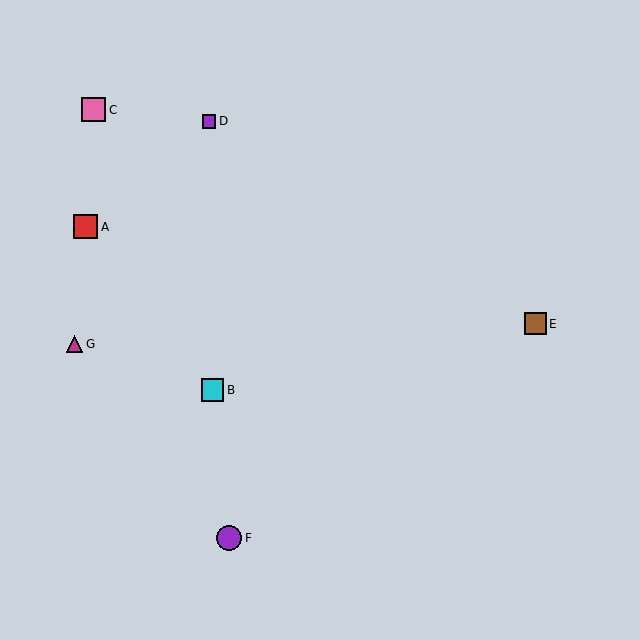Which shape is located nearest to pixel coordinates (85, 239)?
The red square (labeled A) at (86, 227) is nearest to that location.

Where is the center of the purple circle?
The center of the purple circle is at (229, 538).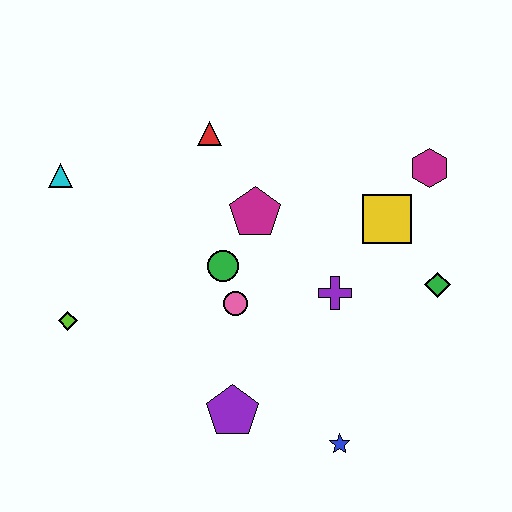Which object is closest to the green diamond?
The yellow square is closest to the green diamond.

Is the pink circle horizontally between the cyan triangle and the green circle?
No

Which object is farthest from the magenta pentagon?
The blue star is farthest from the magenta pentagon.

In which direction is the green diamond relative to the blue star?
The green diamond is above the blue star.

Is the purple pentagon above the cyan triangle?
No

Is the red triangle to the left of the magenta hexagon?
Yes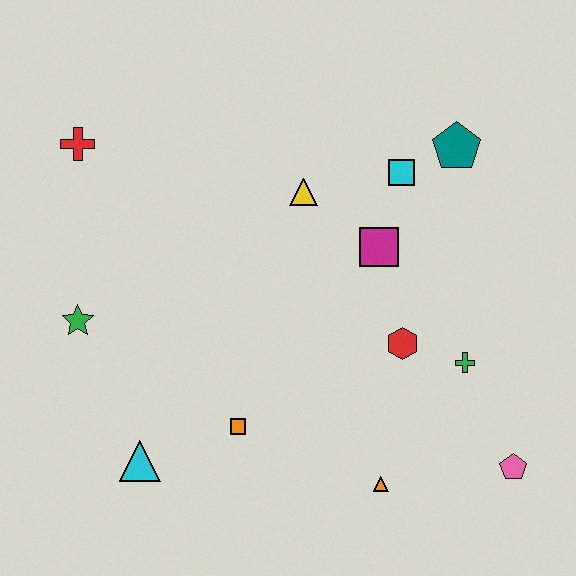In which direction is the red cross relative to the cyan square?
The red cross is to the left of the cyan square.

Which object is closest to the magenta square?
The cyan square is closest to the magenta square.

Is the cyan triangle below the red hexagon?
Yes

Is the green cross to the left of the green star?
No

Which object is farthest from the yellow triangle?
The pink pentagon is farthest from the yellow triangle.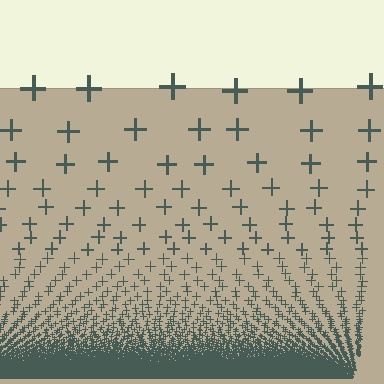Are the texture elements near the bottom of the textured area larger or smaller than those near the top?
Smaller. The gradient is inverted — elements near the bottom are smaller and denser.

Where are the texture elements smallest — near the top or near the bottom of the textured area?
Near the bottom.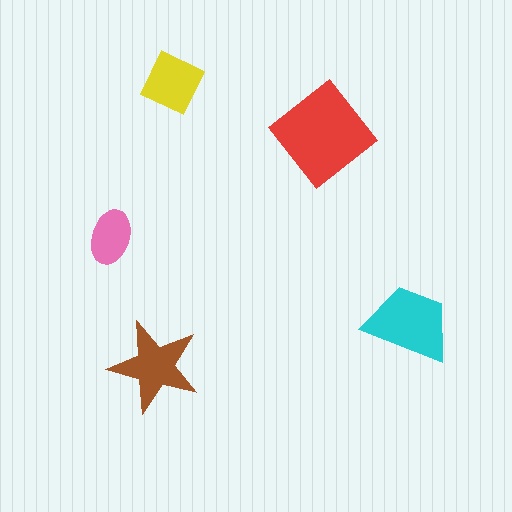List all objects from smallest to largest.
The pink ellipse, the yellow square, the brown star, the cyan trapezoid, the red diamond.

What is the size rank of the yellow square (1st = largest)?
4th.